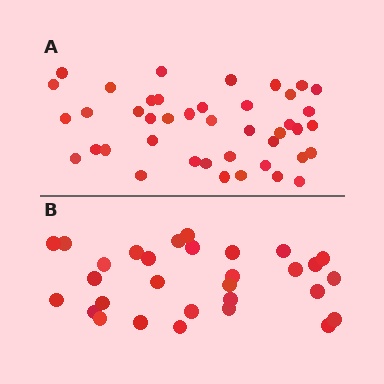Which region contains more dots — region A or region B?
Region A (the top region) has more dots.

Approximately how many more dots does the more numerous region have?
Region A has roughly 12 or so more dots than region B.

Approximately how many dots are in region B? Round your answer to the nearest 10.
About 30 dots.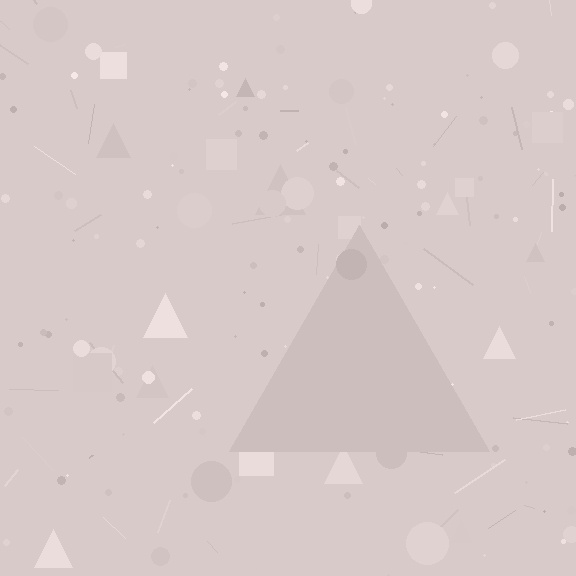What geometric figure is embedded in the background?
A triangle is embedded in the background.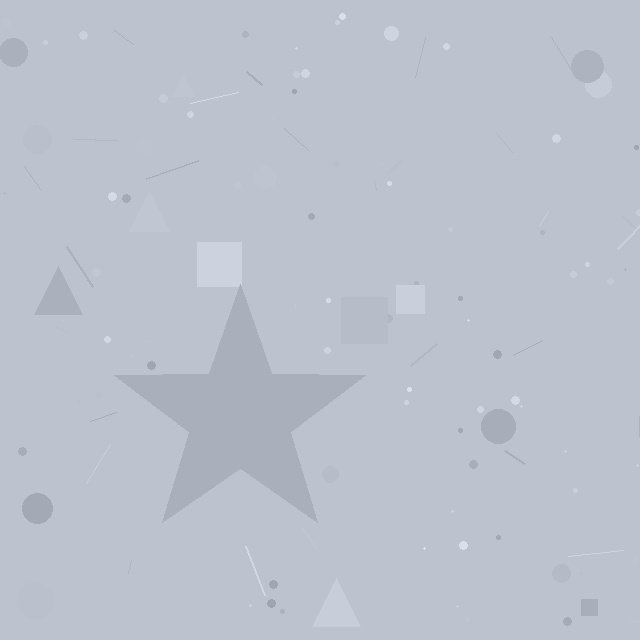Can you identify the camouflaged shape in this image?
The camouflaged shape is a star.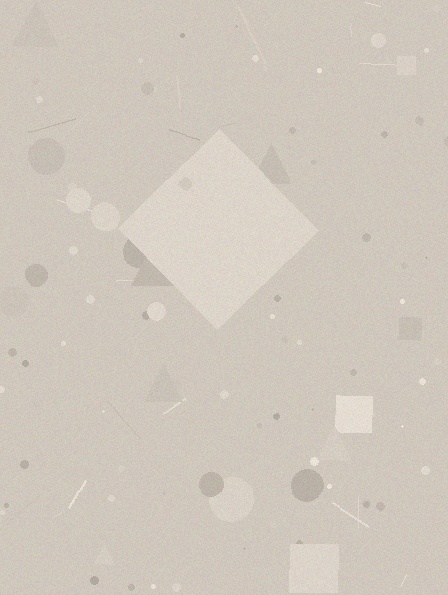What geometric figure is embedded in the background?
A diamond is embedded in the background.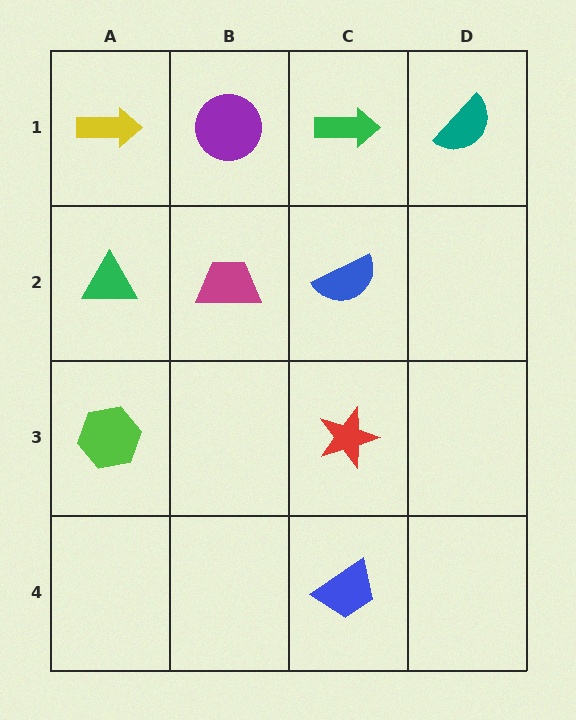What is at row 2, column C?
A blue semicircle.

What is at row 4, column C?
A blue trapezoid.